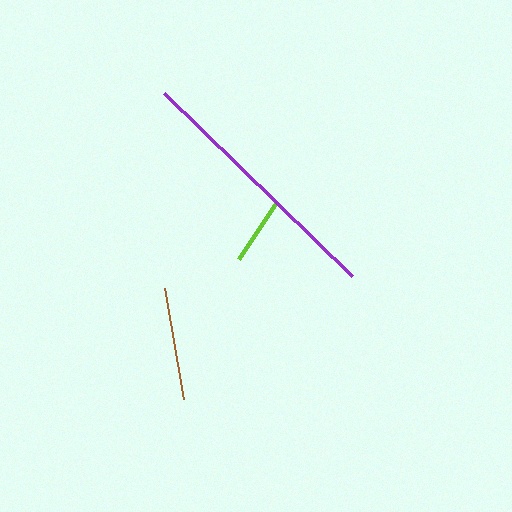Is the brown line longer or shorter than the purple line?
The purple line is longer than the brown line.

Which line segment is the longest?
The purple line is the longest at approximately 263 pixels.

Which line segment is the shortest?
The lime line is the shortest at approximately 68 pixels.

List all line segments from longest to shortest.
From longest to shortest: purple, brown, lime.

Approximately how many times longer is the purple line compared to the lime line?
The purple line is approximately 3.8 times the length of the lime line.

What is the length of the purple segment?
The purple segment is approximately 263 pixels long.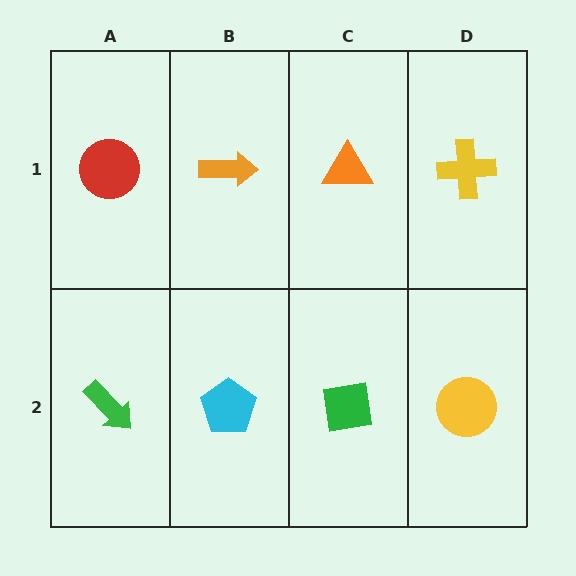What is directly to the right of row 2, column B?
A green square.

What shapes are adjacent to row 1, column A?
A green arrow (row 2, column A), an orange arrow (row 1, column B).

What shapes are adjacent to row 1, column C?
A green square (row 2, column C), an orange arrow (row 1, column B), a yellow cross (row 1, column D).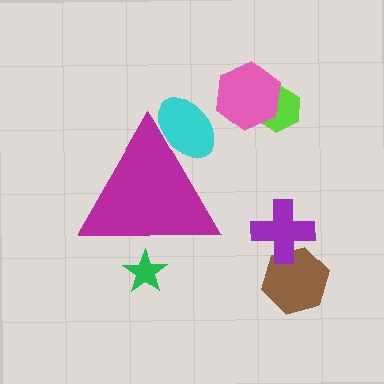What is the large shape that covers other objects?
A magenta triangle.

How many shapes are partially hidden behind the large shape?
2 shapes are partially hidden.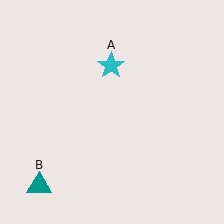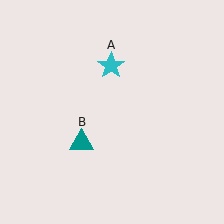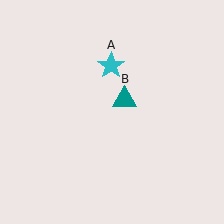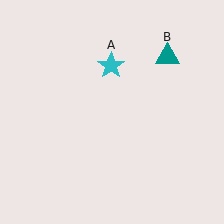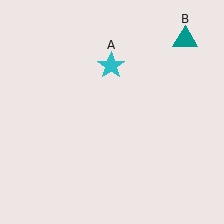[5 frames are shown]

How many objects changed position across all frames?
1 object changed position: teal triangle (object B).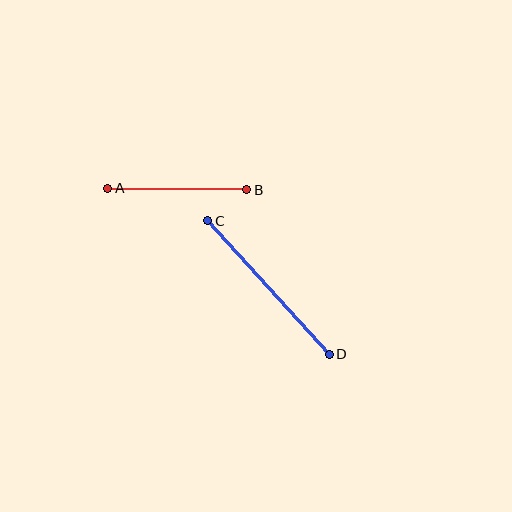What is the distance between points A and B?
The distance is approximately 139 pixels.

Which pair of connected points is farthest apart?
Points C and D are farthest apart.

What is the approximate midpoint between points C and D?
The midpoint is at approximately (269, 287) pixels.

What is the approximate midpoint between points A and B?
The midpoint is at approximately (177, 189) pixels.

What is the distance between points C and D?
The distance is approximately 180 pixels.